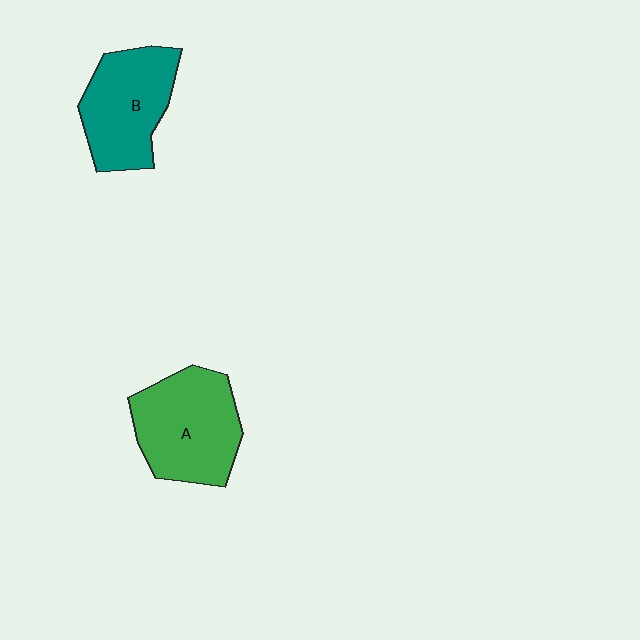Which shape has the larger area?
Shape A (green).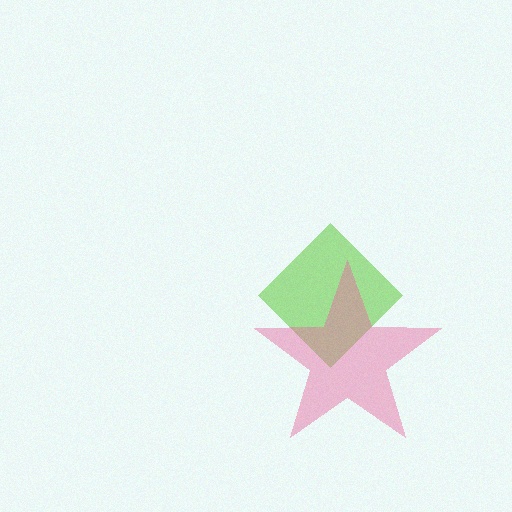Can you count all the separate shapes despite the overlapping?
Yes, there are 2 separate shapes.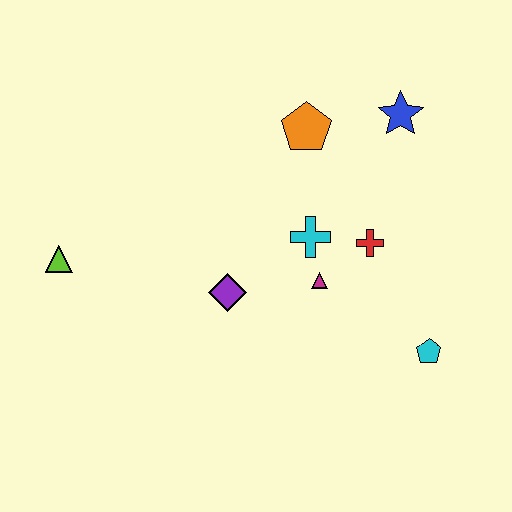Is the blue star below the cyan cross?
No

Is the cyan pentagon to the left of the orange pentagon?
No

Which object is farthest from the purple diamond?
The blue star is farthest from the purple diamond.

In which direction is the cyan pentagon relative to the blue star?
The cyan pentagon is below the blue star.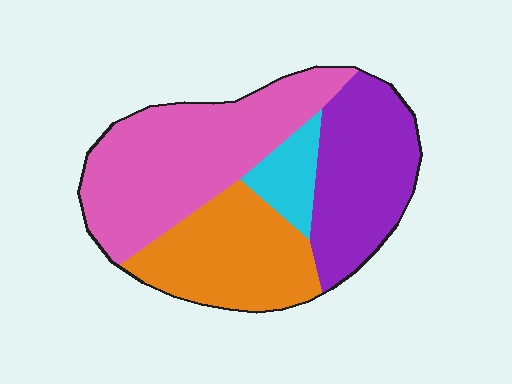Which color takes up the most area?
Pink, at roughly 40%.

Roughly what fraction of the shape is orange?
Orange takes up about one quarter (1/4) of the shape.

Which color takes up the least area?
Cyan, at roughly 10%.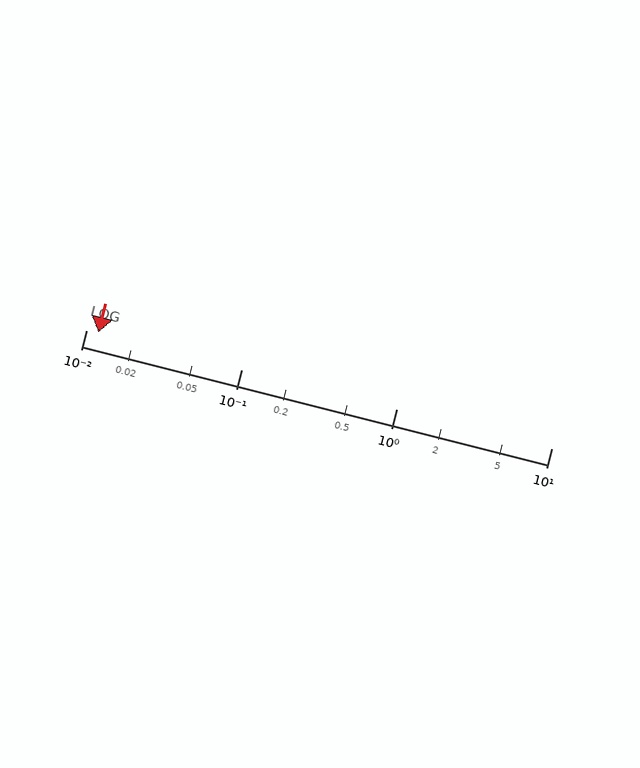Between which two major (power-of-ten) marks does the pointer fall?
The pointer is between 0.01 and 0.1.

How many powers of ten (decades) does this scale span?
The scale spans 3 decades, from 0.01 to 10.